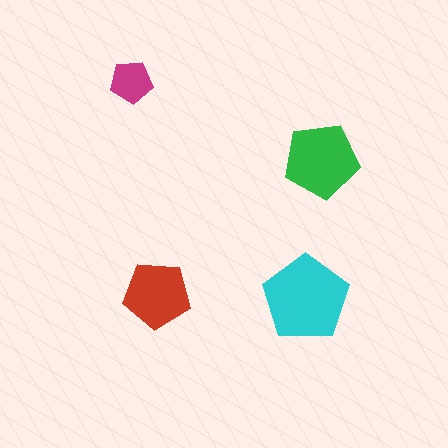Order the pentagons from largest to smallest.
the cyan one, the green one, the red one, the magenta one.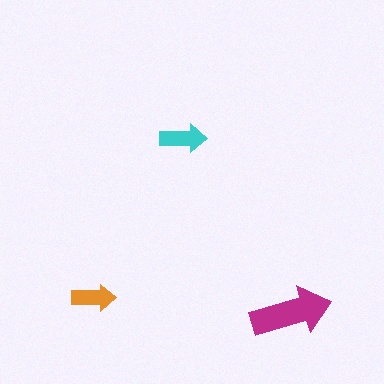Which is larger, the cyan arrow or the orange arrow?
The cyan one.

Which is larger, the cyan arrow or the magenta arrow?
The magenta one.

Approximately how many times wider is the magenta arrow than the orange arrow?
About 2 times wider.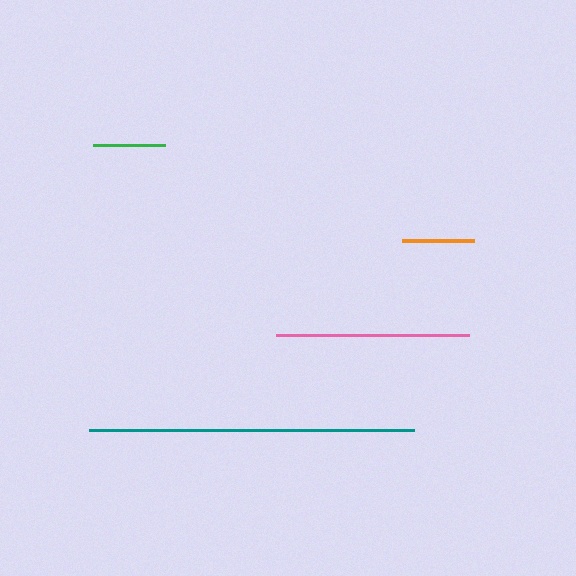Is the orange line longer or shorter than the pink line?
The pink line is longer than the orange line.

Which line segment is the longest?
The teal line is the longest at approximately 324 pixels.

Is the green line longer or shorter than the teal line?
The teal line is longer than the green line.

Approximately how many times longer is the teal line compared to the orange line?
The teal line is approximately 4.5 times the length of the orange line.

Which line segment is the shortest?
The orange line is the shortest at approximately 72 pixels.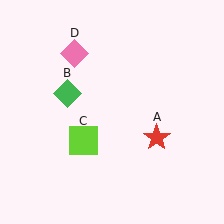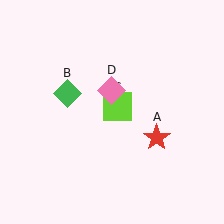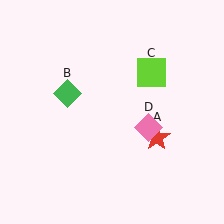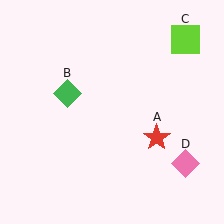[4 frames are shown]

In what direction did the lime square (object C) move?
The lime square (object C) moved up and to the right.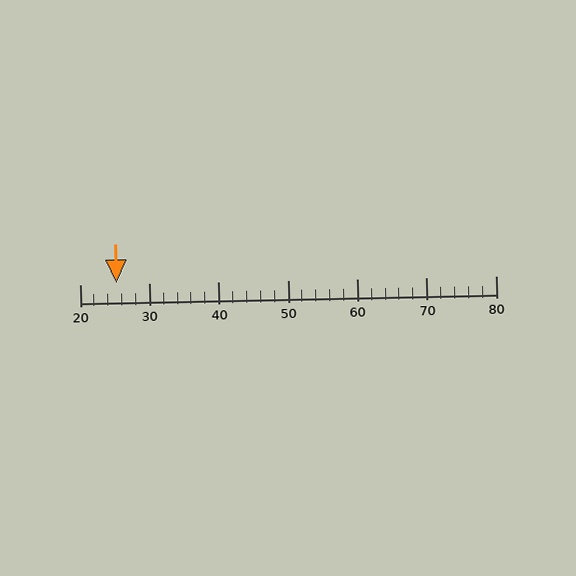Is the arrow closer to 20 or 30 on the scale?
The arrow is closer to 30.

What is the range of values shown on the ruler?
The ruler shows values from 20 to 80.